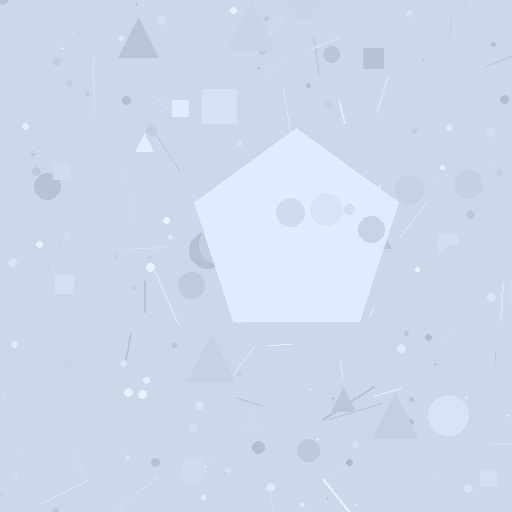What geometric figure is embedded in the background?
A pentagon is embedded in the background.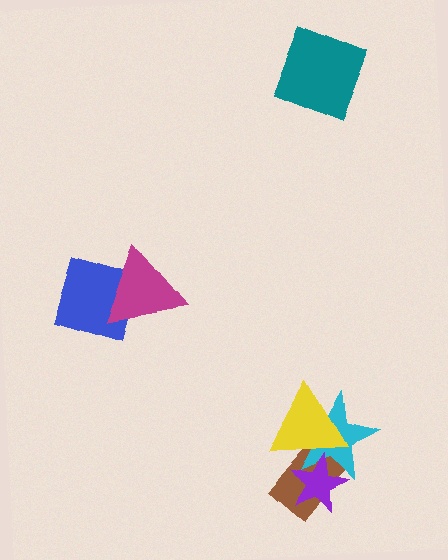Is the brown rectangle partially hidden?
Yes, it is partially covered by another shape.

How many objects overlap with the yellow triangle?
3 objects overlap with the yellow triangle.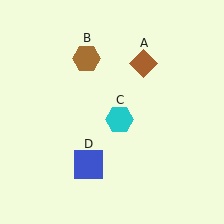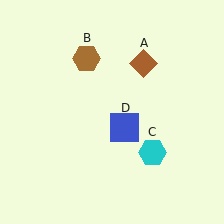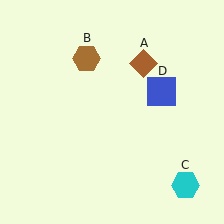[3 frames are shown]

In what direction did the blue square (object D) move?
The blue square (object D) moved up and to the right.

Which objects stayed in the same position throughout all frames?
Brown diamond (object A) and brown hexagon (object B) remained stationary.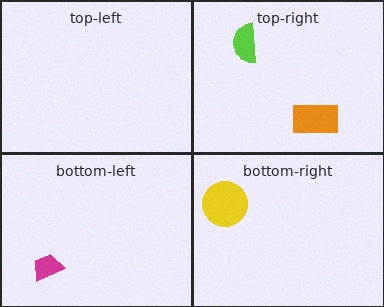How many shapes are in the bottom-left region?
1.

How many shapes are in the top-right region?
2.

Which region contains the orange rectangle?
The top-right region.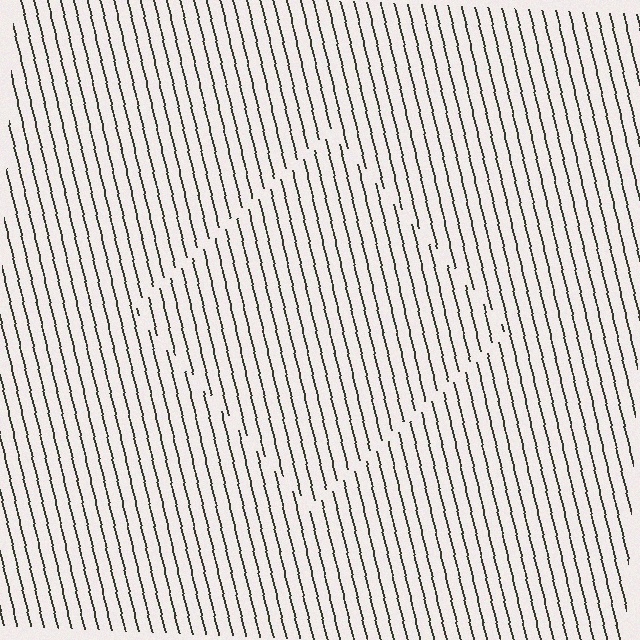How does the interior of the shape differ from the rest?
The interior of the shape contains the same grating, shifted by half a period — the contour is defined by the phase discontinuity where line-ends from the inner and outer gratings abut.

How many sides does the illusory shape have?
4 sides — the line-ends trace a square.